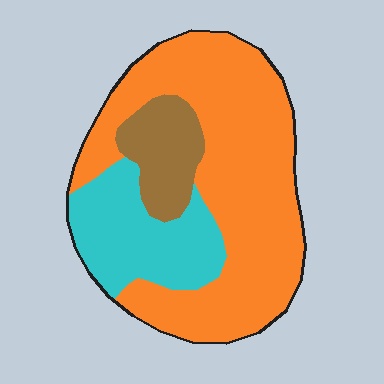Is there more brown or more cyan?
Cyan.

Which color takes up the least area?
Brown, at roughly 15%.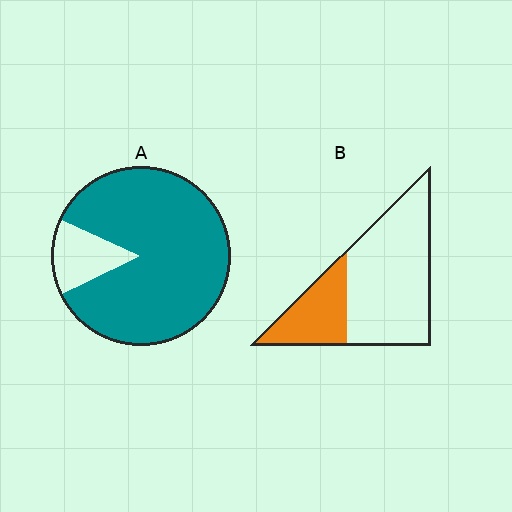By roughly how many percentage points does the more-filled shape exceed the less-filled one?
By roughly 55 percentage points (A over B).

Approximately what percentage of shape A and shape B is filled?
A is approximately 85% and B is approximately 30%.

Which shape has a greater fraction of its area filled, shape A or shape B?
Shape A.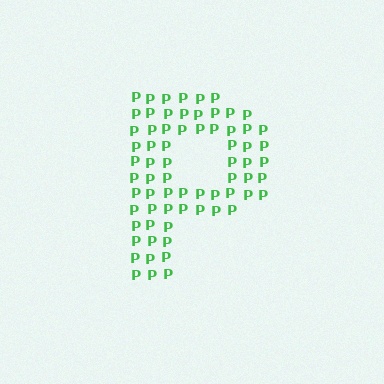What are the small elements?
The small elements are letter P's.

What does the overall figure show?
The overall figure shows the letter P.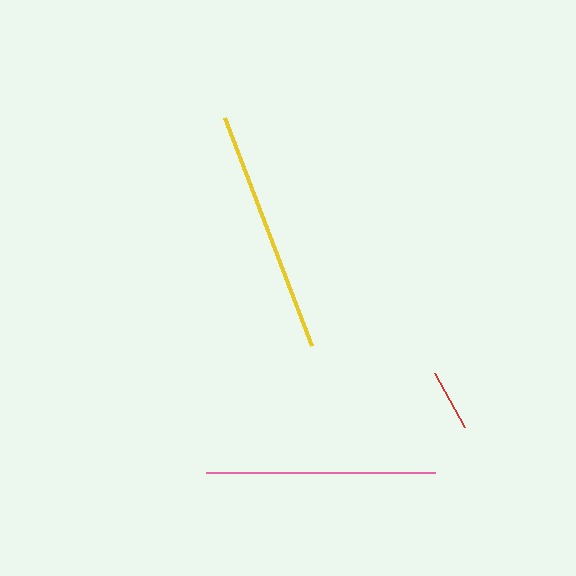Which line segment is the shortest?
The red line is the shortest at approximately 62 pixels.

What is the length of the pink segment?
The pink segment is approximately 229 pixels long.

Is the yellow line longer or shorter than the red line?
The yellow line is longer than the red line.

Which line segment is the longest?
The yellow line is the longest at approximately 244 pixels.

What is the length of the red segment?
The red segment is approximately 62 pixels long.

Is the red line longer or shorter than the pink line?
The pink line is longer than the red line.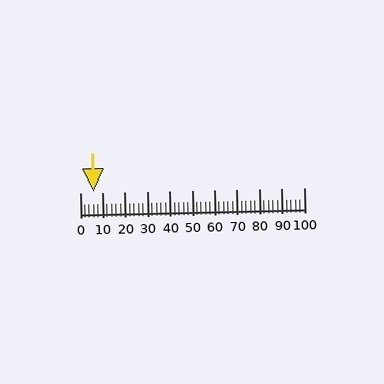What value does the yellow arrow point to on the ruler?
The yellow arrow points to approximately 6.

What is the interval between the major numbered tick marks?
The major tick marks are spaced 10 units apart.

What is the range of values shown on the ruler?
The ruler shows values from 0 to 100.